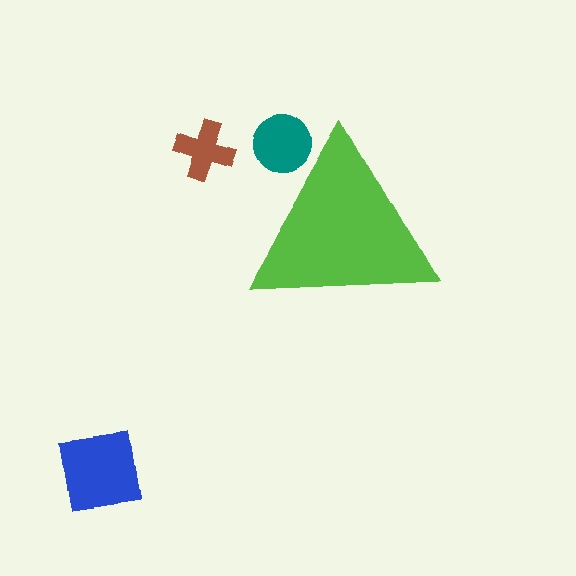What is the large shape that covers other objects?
A lime triangle.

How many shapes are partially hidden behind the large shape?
1 shape is partially hidden.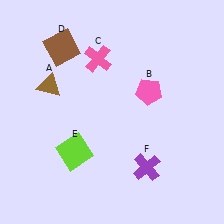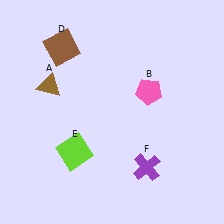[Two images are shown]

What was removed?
The pink cross (C) was removed in Image 2.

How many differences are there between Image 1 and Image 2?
There is 1 difference between the two images.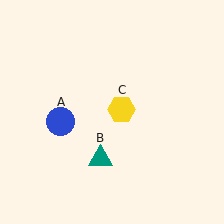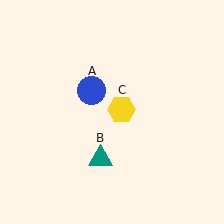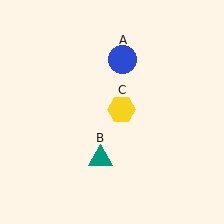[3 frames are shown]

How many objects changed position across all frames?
1 object changed position: blue circle (object A).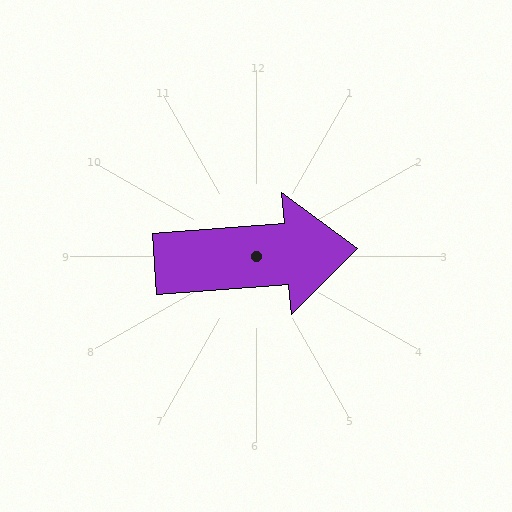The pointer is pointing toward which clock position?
Roughly 3 o'clock.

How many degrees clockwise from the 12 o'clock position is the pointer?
Approximately 86 degrees.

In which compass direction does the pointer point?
East.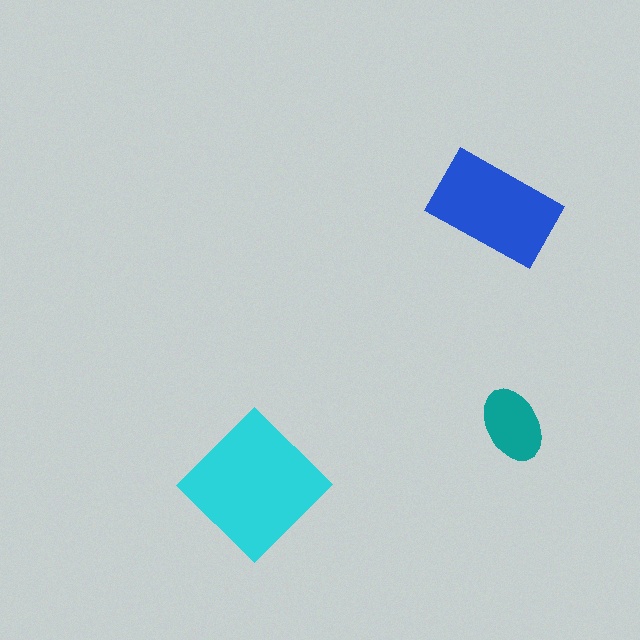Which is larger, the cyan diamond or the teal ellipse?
The cyan diamond.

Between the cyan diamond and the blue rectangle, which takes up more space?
The cyan diamond.